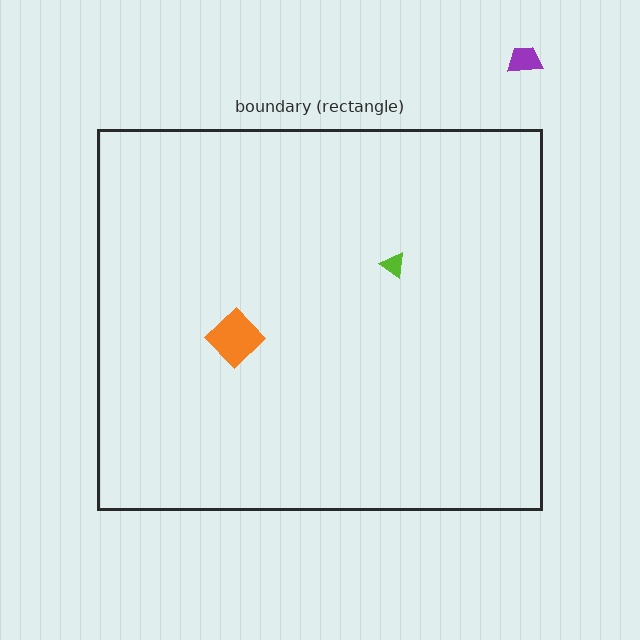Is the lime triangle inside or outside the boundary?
Inside.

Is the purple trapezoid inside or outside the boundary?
Outside.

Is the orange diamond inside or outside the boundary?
Inside.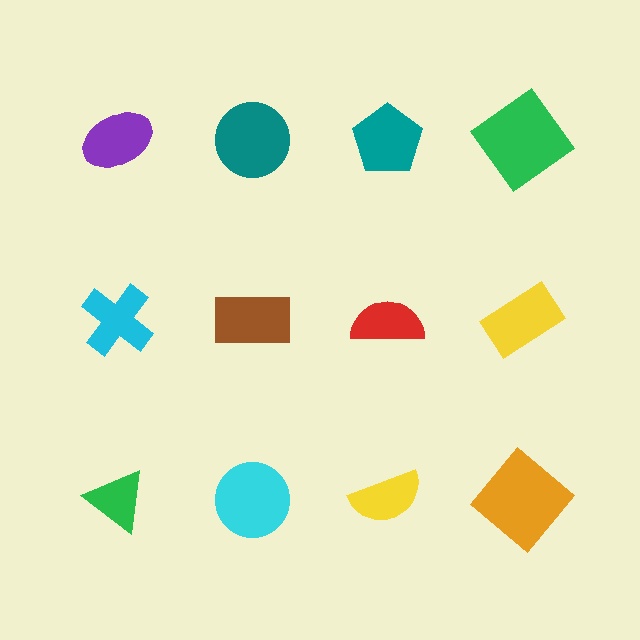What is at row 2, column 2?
A brown rectangle.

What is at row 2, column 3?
A red semicircle.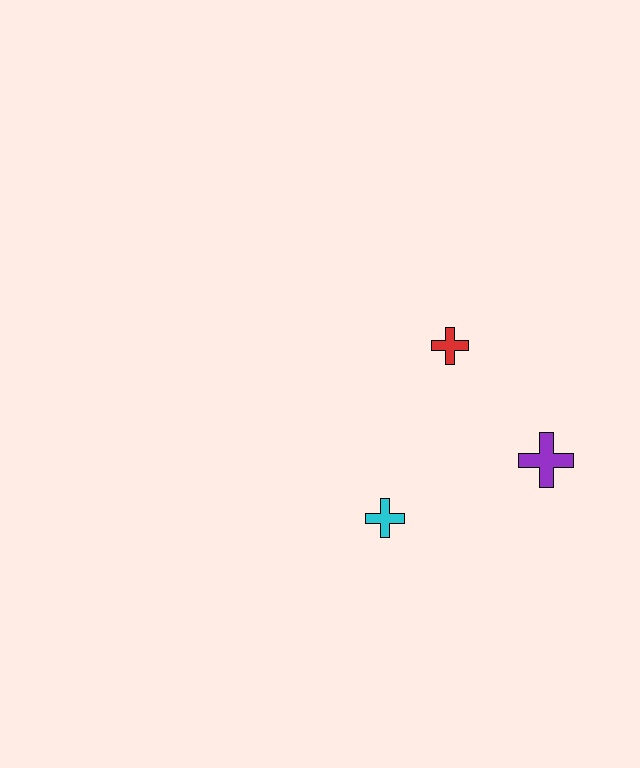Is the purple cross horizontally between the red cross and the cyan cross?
No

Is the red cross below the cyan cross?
No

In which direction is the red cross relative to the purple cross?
The red cross is above the purple cross.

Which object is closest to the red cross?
The purple cross is closest to the red cross.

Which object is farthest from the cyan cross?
The red cross is farthest from the cyan cross.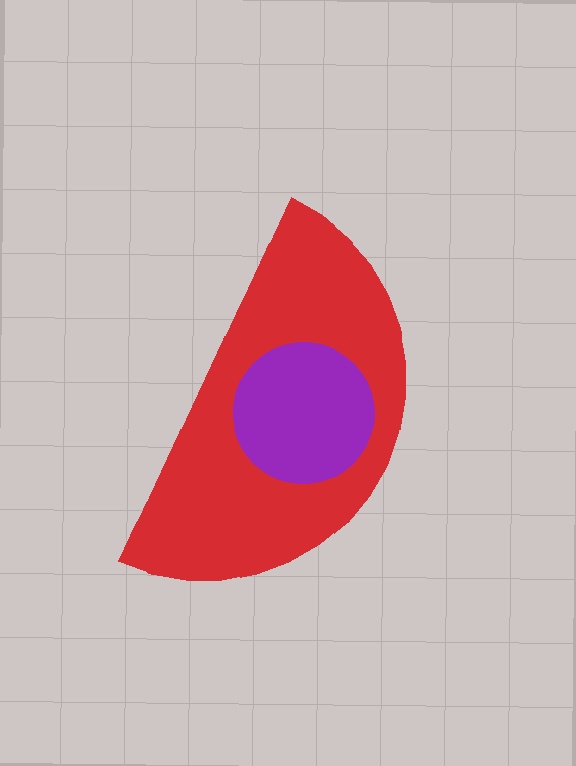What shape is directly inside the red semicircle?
The purple circle.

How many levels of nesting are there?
2.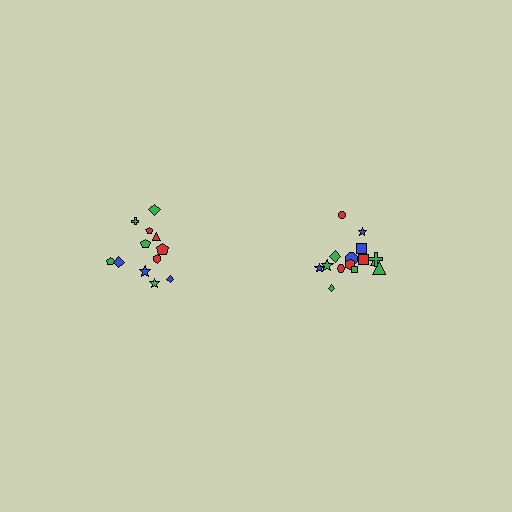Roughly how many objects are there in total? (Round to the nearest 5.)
Roughly 25 objects in total.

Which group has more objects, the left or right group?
The right group.